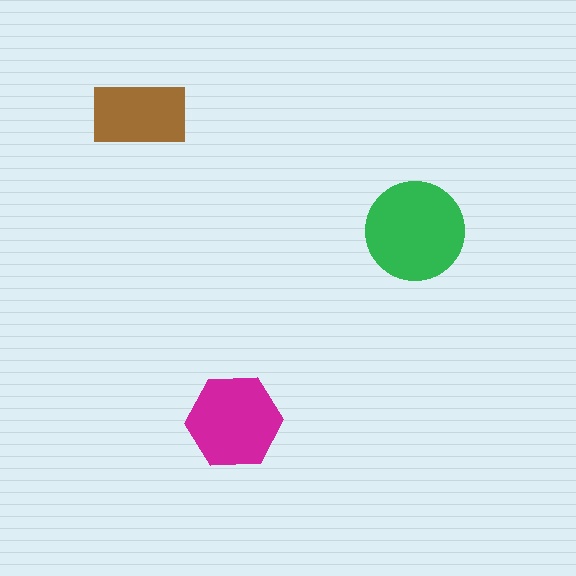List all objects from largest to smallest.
The green circle, the magenta hexagon, the brown rectangle.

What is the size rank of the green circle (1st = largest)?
1st.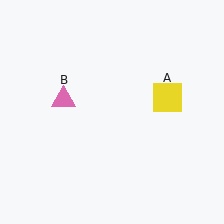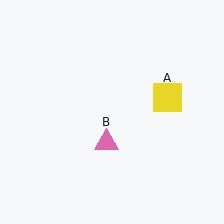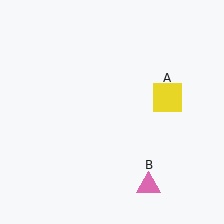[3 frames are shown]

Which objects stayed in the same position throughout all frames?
Yellow square (object A) remained stationary.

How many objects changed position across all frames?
1 object changed position: pink triangle (object B).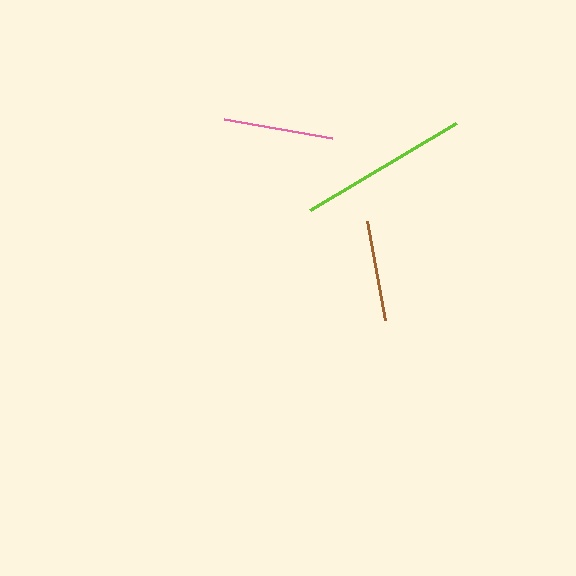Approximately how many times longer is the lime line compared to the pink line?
The lime line is approximately 1.5 times the length of the pink line.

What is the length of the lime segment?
The lime segment is approximately 170 pixels long.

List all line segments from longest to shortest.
From longest to shortest: lime, pink, brown.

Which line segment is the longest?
The lime line is the longest at approximately 170 pixels.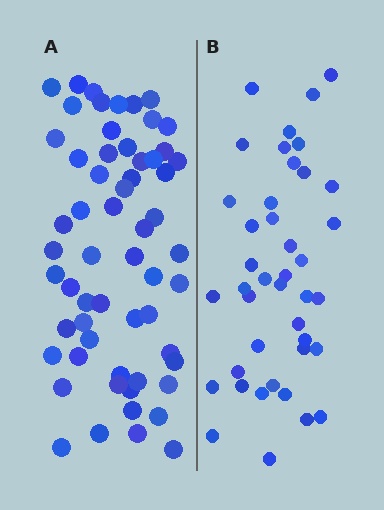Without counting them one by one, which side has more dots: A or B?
Region A (the left region) has more dots.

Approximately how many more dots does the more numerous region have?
Region A has approximately 20 more dots than region B.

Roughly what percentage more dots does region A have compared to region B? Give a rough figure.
About 45% more.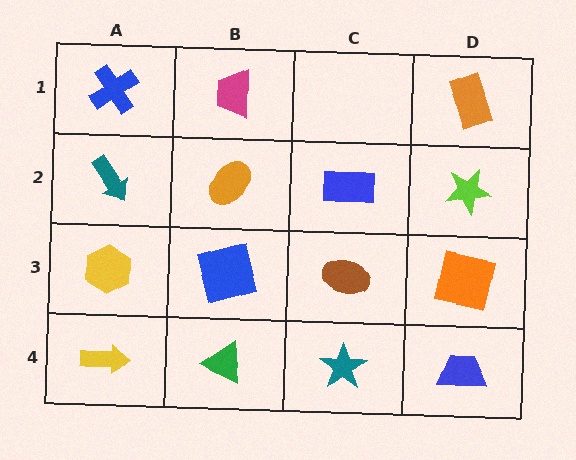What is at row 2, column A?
A teal arrow.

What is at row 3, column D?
An orange square.